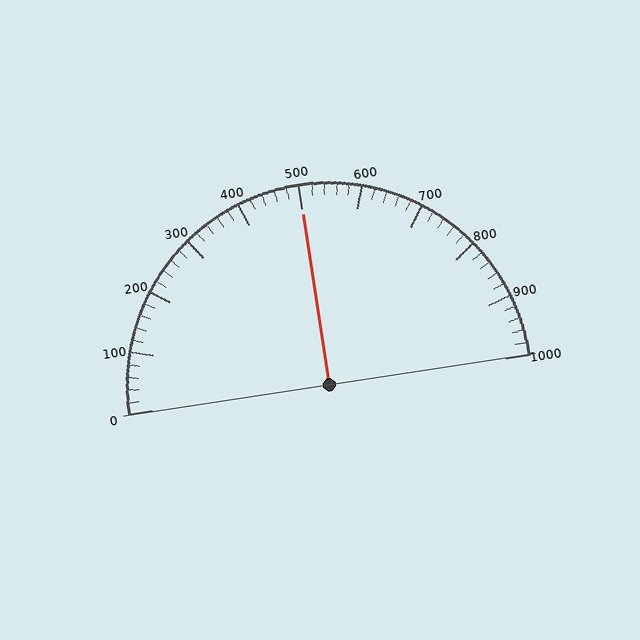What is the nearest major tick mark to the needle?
The nearest major tick mark is 500.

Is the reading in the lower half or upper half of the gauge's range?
The reading is in the upper half of the range (0 to 1000).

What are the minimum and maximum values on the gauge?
The gauge ranges from 0 to 1000.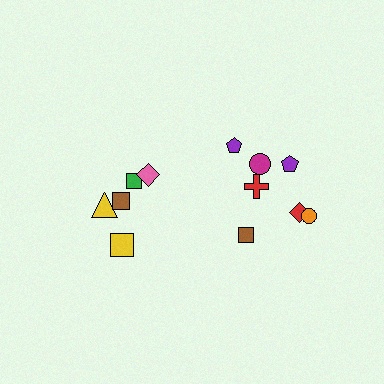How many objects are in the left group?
There are 5 objects.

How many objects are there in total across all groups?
There are 12 objects.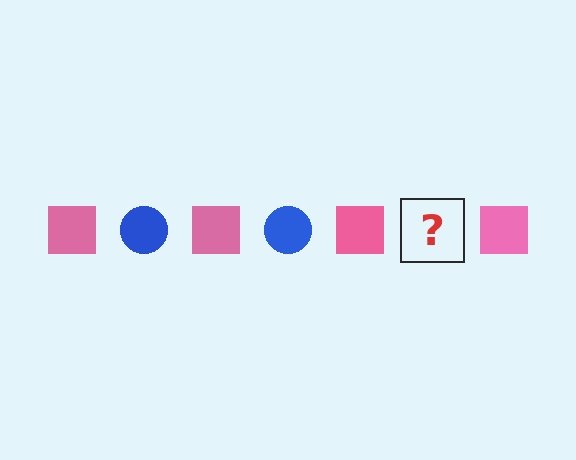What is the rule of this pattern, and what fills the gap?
The rule is that the pattern alternates between pink square and blue circle. The gap should be filled with a blue circle.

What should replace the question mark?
The question mark should be replaced with a blue circle.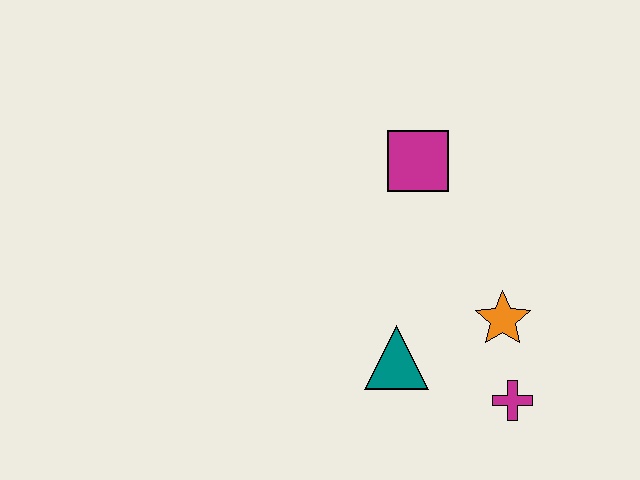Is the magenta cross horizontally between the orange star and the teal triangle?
No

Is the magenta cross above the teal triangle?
No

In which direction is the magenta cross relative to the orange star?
The magenta cross is below the orange star.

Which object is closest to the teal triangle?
The orange star is closest to the teal triangle.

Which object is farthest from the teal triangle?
The magenta square is farthest from the teal triangle.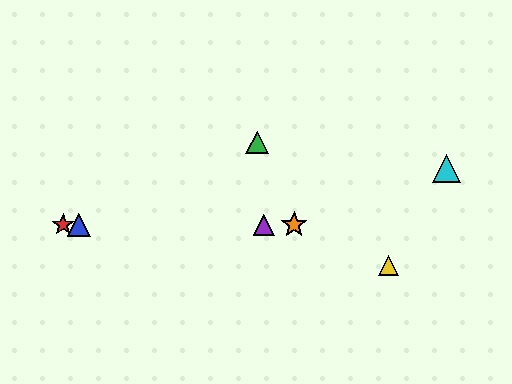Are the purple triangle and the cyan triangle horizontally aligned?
No, the purple triangle is at y≈225 and the cyan triangle is at y≈168.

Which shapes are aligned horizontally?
The red star, the blue triangle, the purple triangle, the orange star are aligned horizontally.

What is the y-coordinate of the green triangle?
The green triangle is at y≈142.